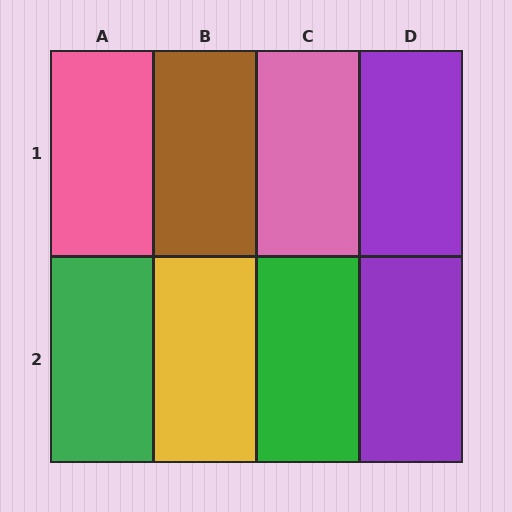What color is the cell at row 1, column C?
Pink.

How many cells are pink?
2 cells are pink.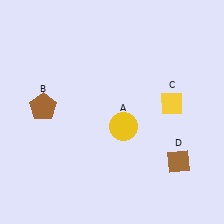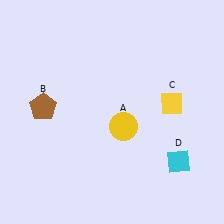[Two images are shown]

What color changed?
The diamond (D) changed from brown in Image 1 to cyan in Image 2.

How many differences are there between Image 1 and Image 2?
There is 1 difference between the two images.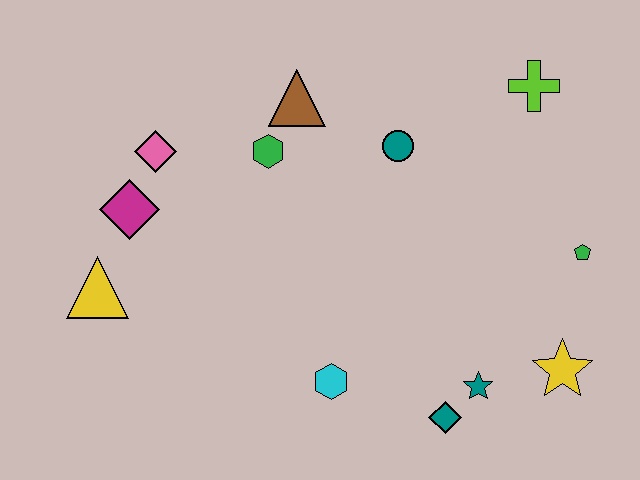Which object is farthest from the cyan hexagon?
The lime cross is farthest from the cyan hexagon.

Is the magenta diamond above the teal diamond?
Yes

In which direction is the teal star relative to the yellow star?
The teal star is to the left of the yellow star.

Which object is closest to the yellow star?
The teal star is closest to the yellow star.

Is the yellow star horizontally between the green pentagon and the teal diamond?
Yes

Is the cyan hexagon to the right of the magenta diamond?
Yes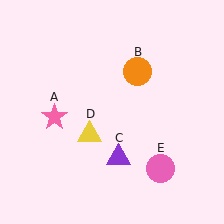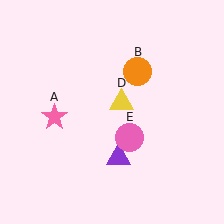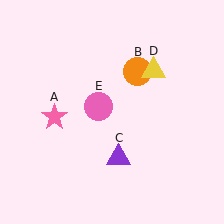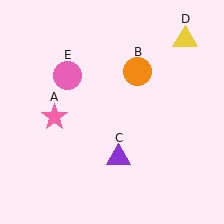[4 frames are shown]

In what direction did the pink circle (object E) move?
The pink circle (object E) moved up and to the left.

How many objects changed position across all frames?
2 objects changed position: yellow triangle (object D), pink circle (object E).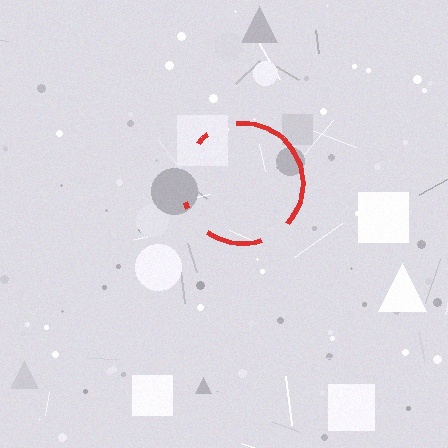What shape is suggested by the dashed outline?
The dashed outline suggests a circle.